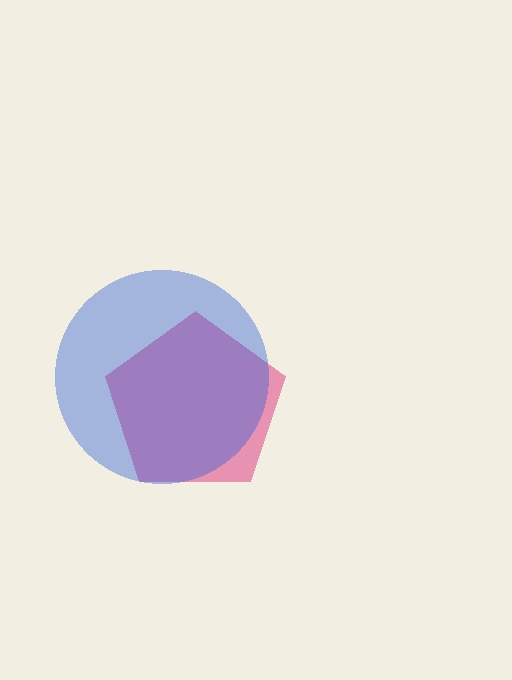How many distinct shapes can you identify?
There are 2 distinct shapes: a pink pentagon, a blue circle.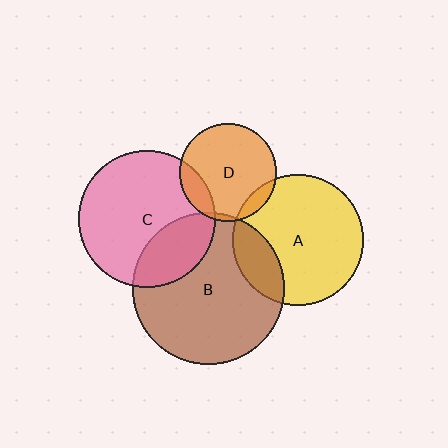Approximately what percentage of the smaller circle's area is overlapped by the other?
Approximately 10%.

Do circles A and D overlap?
Yes.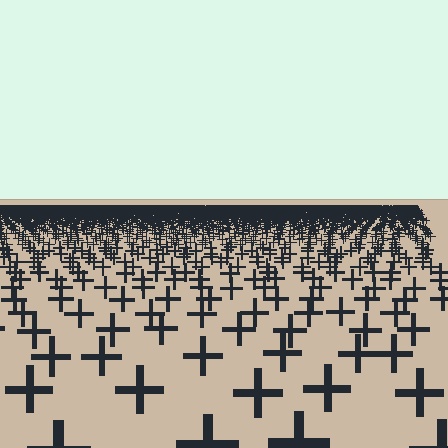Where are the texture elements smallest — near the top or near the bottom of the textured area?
Near the top.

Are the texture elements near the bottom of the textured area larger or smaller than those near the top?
Larger. Near the bottom, elements are closer to the viewer and appear at a bigger on-screen size.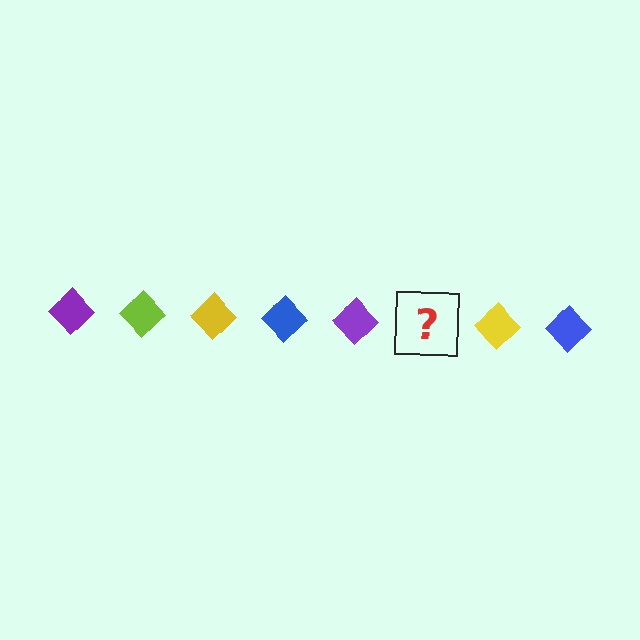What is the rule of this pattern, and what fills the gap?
The rule is that the pattern cycles through purple, lime, yellow, blue diamonds. The gap should be filled with a lime diamond.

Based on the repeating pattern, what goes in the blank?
The blank should be a lime diamond.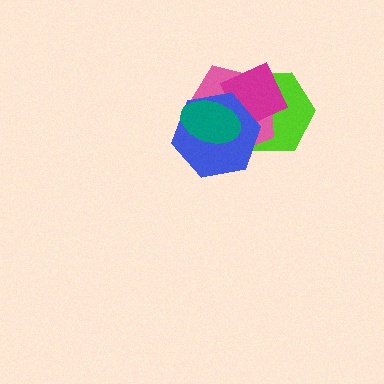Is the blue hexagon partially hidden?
Yes, it is partially covered by another shape.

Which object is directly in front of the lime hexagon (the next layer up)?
The pink pentagon is directly in front of the lime hexagon.